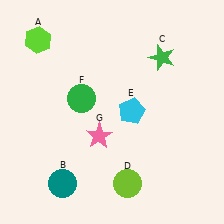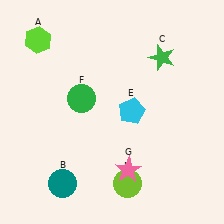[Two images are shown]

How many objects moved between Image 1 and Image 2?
1 object moved between the two images.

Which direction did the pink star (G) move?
The pink star (G) moved down.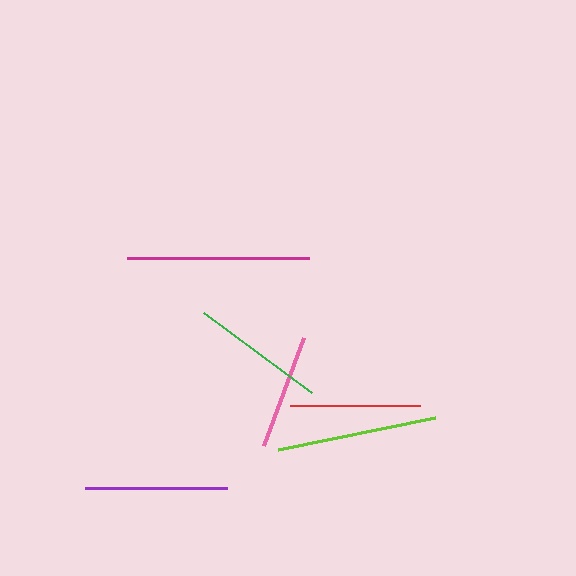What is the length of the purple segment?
The purple segment is approximately 142 pixels long.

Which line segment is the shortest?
The pink line is the shortest at approximately 115 pixels.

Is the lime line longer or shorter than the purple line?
The lime line is longer than the purple line.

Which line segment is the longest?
The magenta line is the longest at approximately 182 pixels.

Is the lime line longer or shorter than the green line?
The lime line is longer than the green line.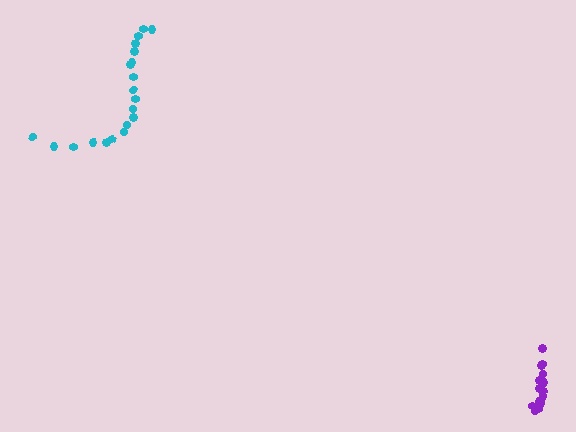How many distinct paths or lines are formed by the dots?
There are 2 distinct paths.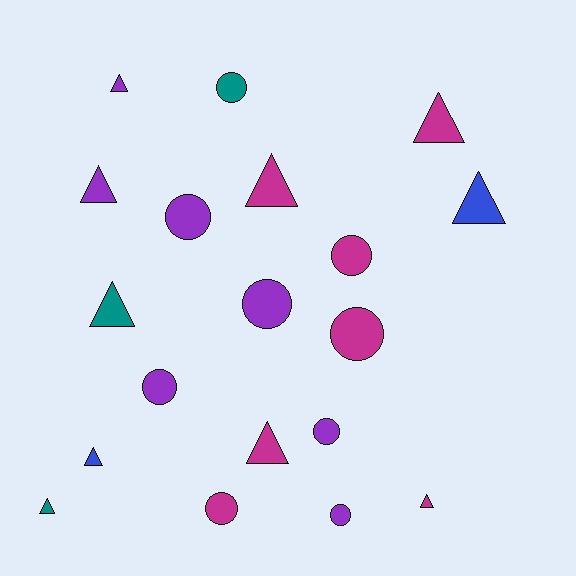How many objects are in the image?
There are 19 objects.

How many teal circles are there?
There is 1 teal circle.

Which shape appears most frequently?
Triangle, with 10 objects.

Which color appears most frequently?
Magenta, with 7 objects.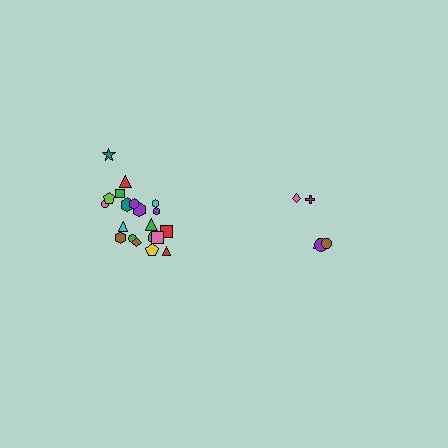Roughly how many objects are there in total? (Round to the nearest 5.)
Roughly 25 objects in total.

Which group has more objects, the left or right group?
The left group.